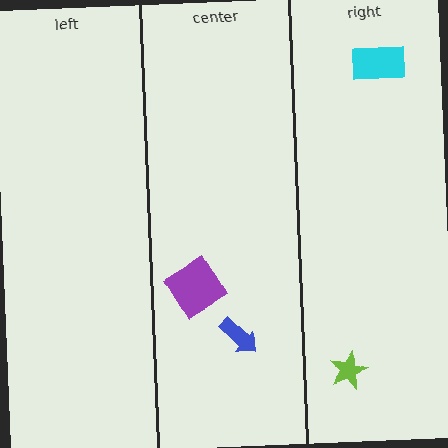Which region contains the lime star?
The right region.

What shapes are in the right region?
The cyan rectangle, the lime star.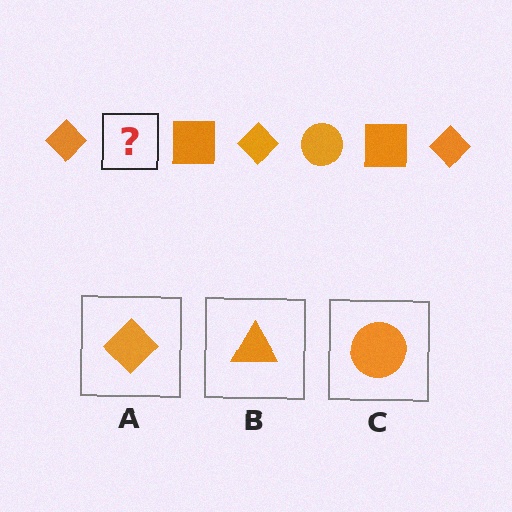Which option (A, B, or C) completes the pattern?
C.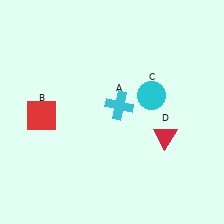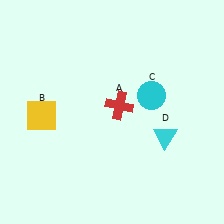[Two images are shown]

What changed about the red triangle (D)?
In Image 1, D is red. In Image 2, it changed to cyan.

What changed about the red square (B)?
In Image 1, B is red. In Image 2, it changed to yellow.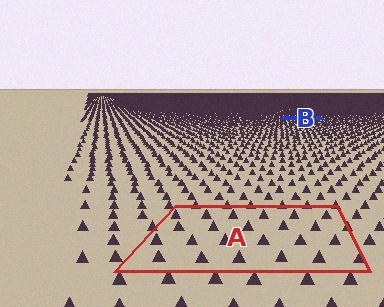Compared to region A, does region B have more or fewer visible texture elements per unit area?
Region B has more texture elements per unit area — they are packed more densely because it is farther away.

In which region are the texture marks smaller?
The texture marks are smaller in region B, because it is farther away.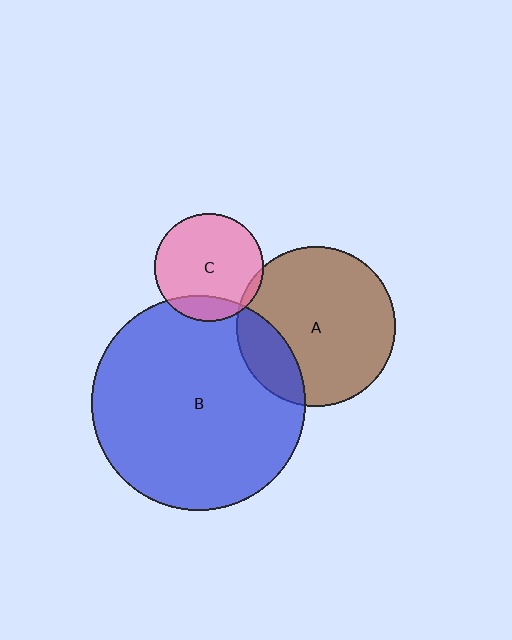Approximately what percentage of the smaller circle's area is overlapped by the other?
Approximately 5%.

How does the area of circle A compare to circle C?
Approximately 2.2 times.